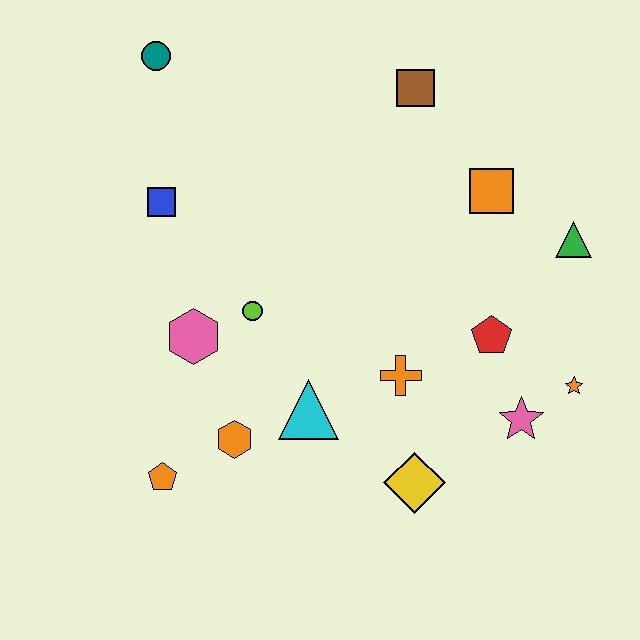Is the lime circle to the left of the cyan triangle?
Yes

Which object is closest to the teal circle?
The blue square is closest to the teal circle.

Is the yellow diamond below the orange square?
Yes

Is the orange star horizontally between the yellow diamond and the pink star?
No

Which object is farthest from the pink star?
The teal circle is farthest from the pink star.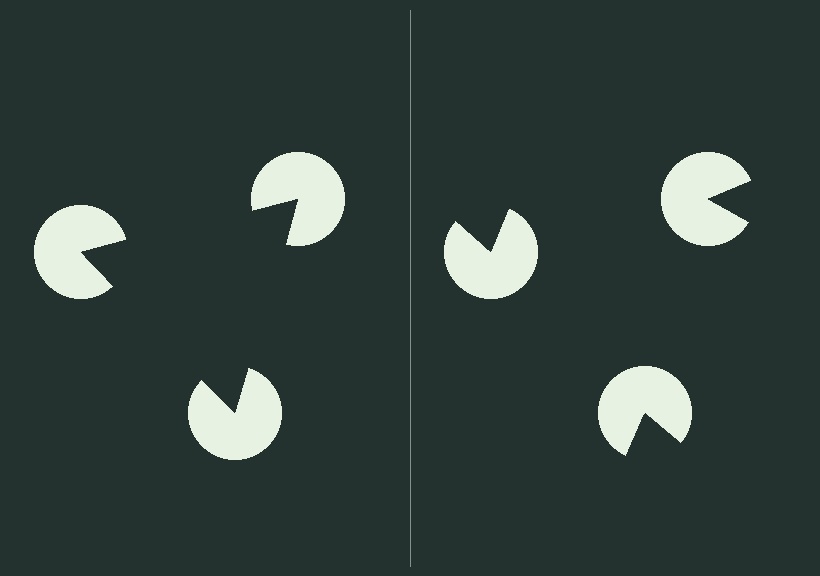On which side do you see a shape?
An illusory triangle appears on the left side. On the right side the wedge cuts are rotated, so no coherent shape forms.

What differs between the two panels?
The pac-man discs are positioned identically on both sides; only the wedge orientations differ. On the left they align to a triangle; on the right they are misaligned.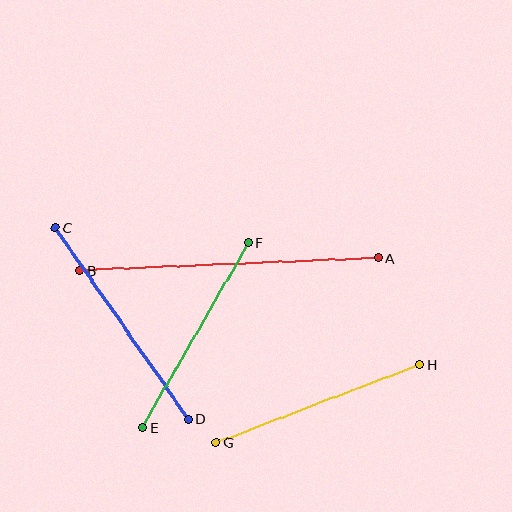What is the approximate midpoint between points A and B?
The midpoint is at approximately (229, 264) pixels.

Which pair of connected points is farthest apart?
Points A and B are farthest apart.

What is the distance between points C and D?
The distance is approximately 233 pixels.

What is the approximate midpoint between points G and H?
The midpoint is at approximately (318, 404) pixels.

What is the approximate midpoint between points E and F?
The midpoint is at approximately (196, 335) pixels.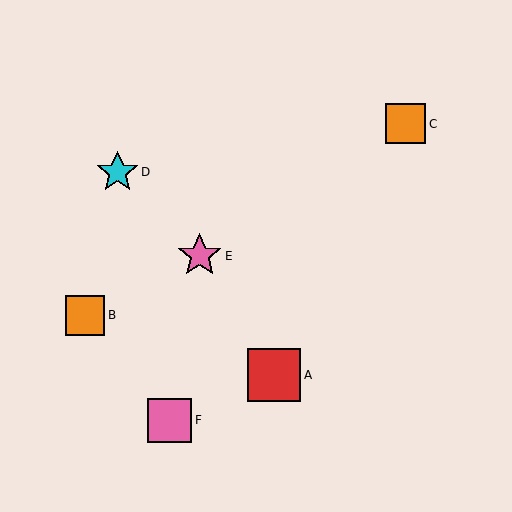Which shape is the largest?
The red square (labeled A) is the largest.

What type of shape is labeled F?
Shape F is a pink square.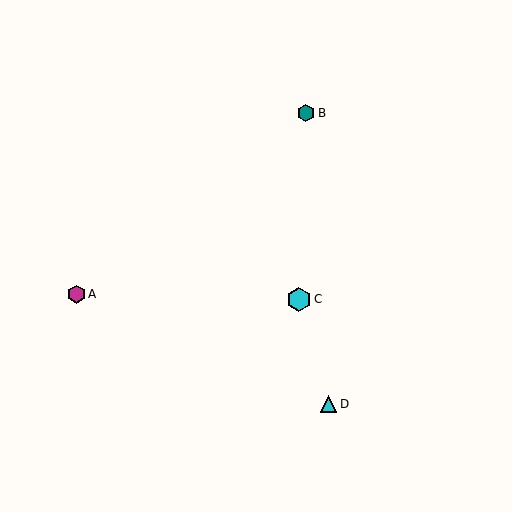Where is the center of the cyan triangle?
The center of the cyan triangle is at (328, 404).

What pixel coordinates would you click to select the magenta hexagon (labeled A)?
Click at (76, 294) to select the magenta hexagon A.